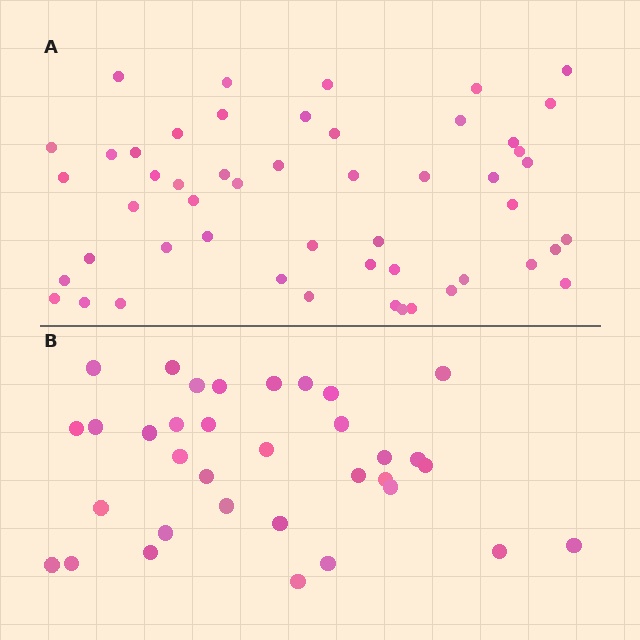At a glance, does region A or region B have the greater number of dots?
Region A (the top region) has more dots.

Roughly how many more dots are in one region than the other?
Region A has approximately 15 more dots than region B.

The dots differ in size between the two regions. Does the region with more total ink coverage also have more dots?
No. Region B has more total ink coverage because its dots are larger, but region A actually contains more individual dots. Total area can be misleading — the number of items is what matters here.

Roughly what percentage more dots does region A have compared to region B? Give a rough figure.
About 50% more.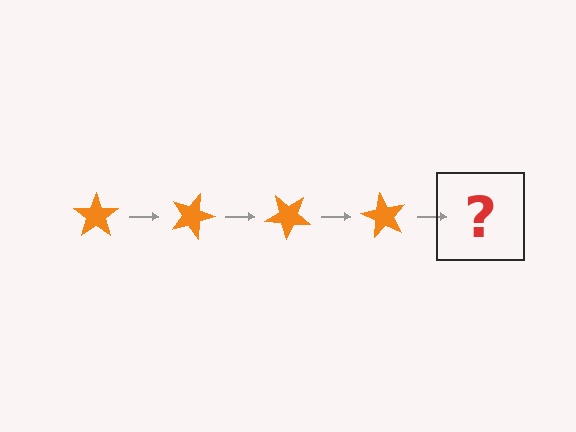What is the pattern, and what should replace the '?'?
The pattern is that the star rotates 20 degrees each step. The '?' should be an orange star rotated 80 degrees.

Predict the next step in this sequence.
The next step is an orange star rotated 80 degrees.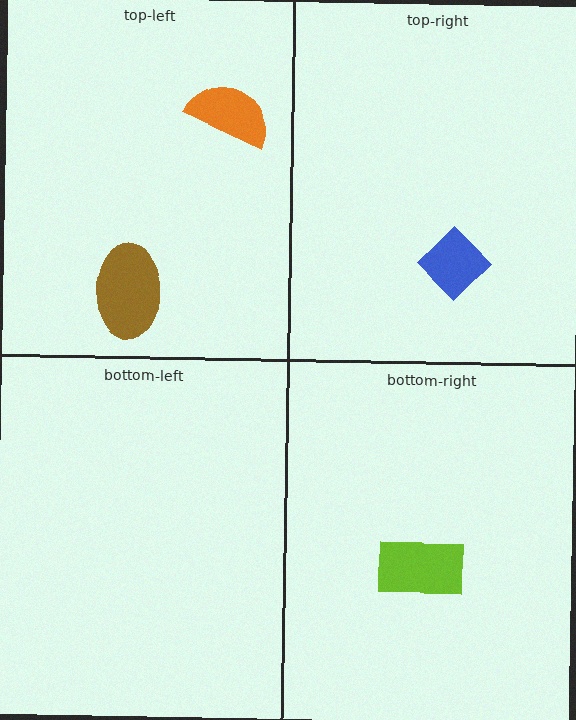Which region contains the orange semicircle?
The top-left region.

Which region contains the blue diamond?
The top-right region.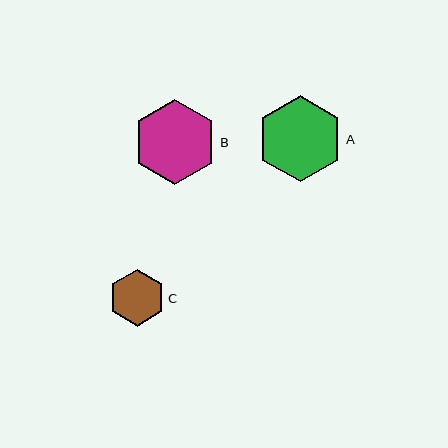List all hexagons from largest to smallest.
From largest to smallest: A, B, C.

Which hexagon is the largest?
Hexagon A is the largest with a size of approximately 86 pixels.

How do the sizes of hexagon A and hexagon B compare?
Hexagon A and hexagon B are approximately the same size.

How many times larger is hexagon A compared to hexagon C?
Hexagon A is approximately 1.5 times the size of hexagon C.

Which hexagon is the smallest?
Hexagon C is the smallest with a size of approximately 57 pixels.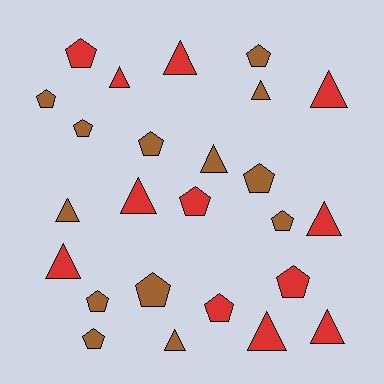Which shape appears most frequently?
Pentagon, with 13 objects.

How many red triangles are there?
There are 8 red triangles.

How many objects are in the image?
There are 25 objects.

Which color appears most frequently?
Brown, with 13 objects.